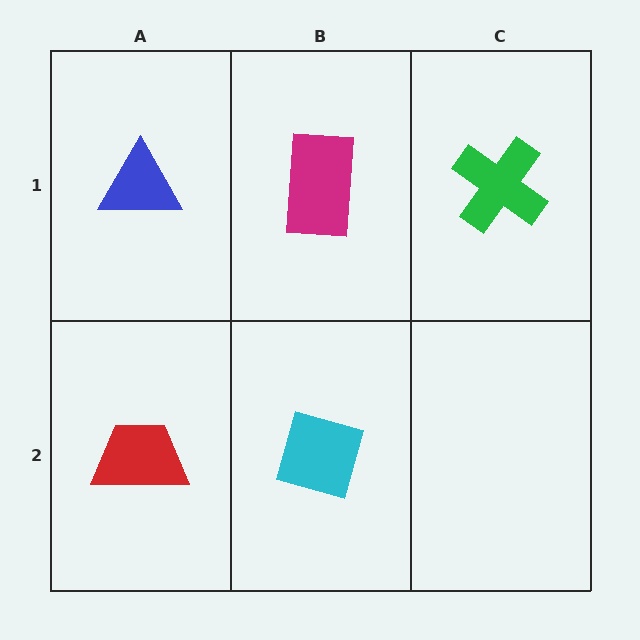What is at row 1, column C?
A green cross.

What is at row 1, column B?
A magenta rectangle.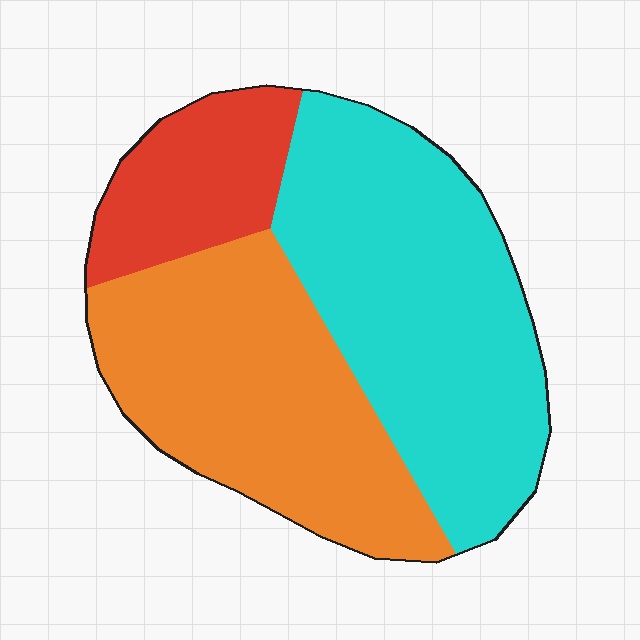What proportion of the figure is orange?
Orange takes up about three eighths (3/8) of the figure.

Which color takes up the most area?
Cyan, at roughly 45%.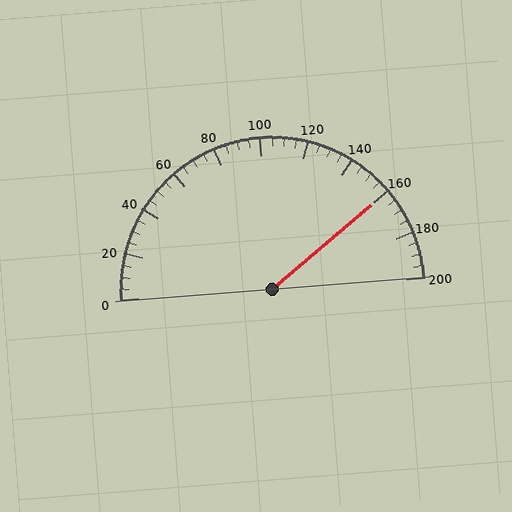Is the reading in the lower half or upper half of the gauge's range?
The reading is in the upper half of the range (0 to 200).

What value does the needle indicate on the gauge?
The needle indicates approximately 160.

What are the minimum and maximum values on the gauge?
The gauge ranges from 0 to 200.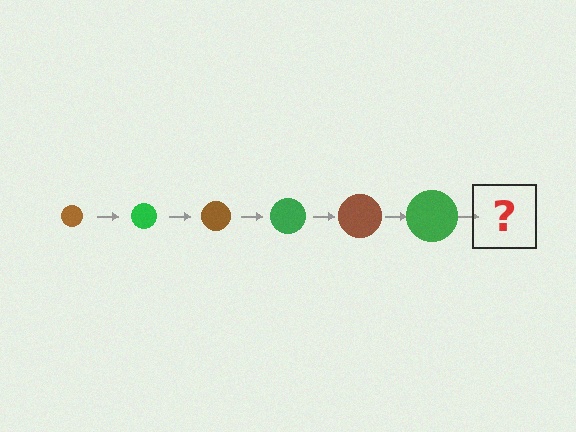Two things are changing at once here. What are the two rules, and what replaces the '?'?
The two rules are that the circle grows larger each step and the color cycles through brown and green. The '?' should be a brown circle, larger than the previous one.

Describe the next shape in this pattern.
It should be a brown circle, larger than the previous one.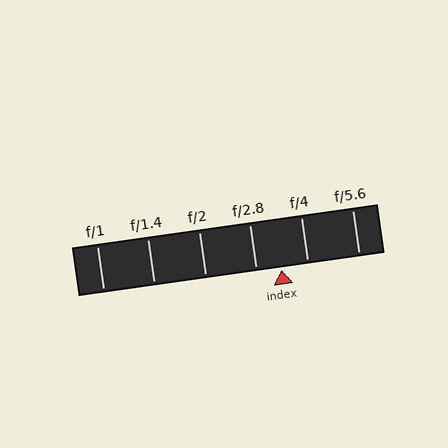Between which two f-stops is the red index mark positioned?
The index mark is between f/2.8 and f/4.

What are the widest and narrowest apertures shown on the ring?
The widest aperture shown is f/1 and the narrowest is f/5.6.